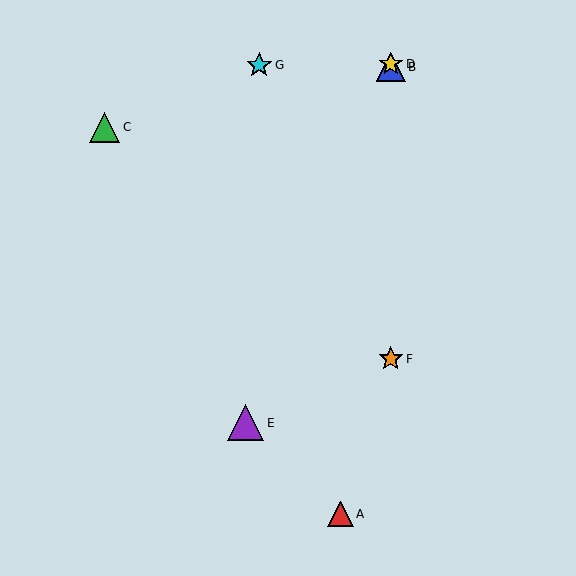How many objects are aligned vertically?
3 objects (B, D, F) are aligned vertically.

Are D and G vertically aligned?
No, D is at x≈391 and G is at x≈259.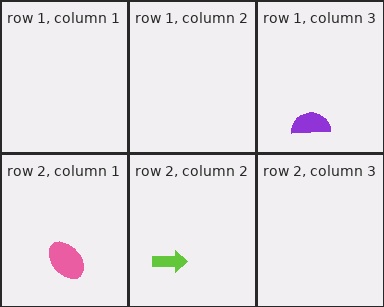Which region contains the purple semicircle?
The row 1, column 3 region.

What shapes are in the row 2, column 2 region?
The lime arrow.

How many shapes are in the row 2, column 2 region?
1.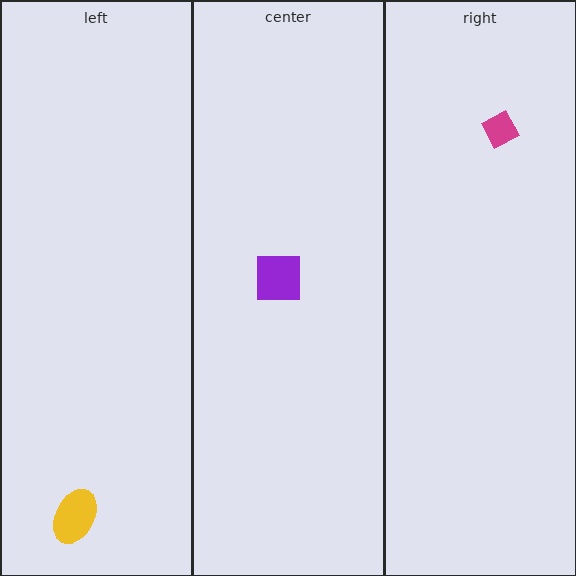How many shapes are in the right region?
1.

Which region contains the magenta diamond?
The right region.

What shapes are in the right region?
The magenta diamond.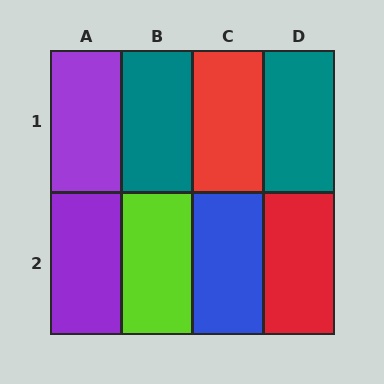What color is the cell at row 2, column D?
Red.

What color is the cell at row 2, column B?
Lime.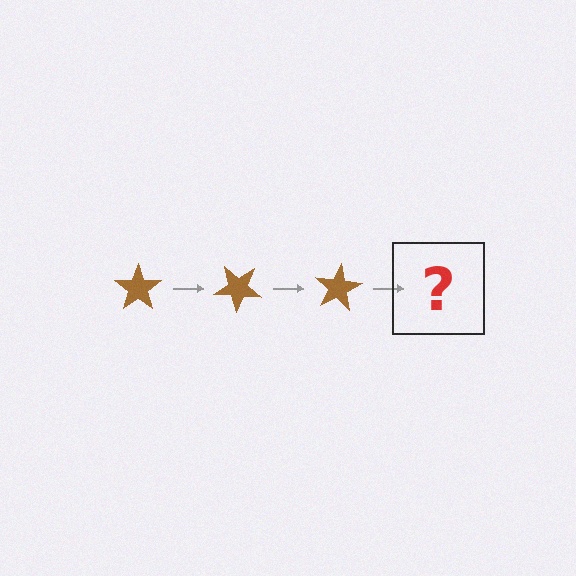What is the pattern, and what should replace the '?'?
The pattern is that the star rotates 40 degrees each step. The '?' should be a brown star rotated 120 degrees.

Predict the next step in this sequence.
The next step is a brown star rotated 120 degrees.